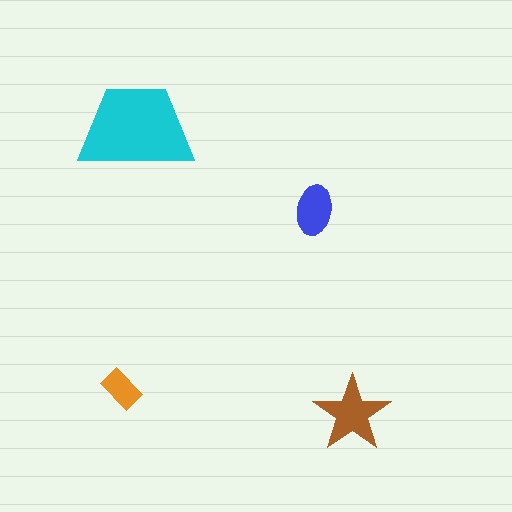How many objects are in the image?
There are 4 objects in the image.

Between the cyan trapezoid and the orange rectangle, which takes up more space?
The cyan trapezoid.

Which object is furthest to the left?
The orange rectangle is leftmost.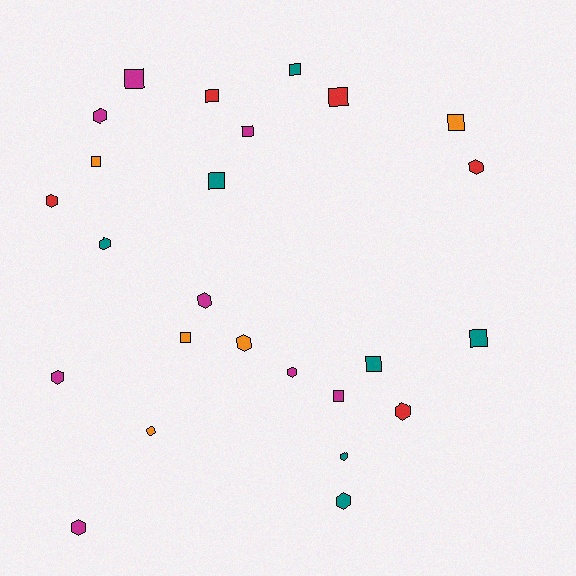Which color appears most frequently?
Magenta, with 8 objects.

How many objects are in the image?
There are 25 objects.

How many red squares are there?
There are 2 red squares.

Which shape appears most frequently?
Hexagon, with 13 objects.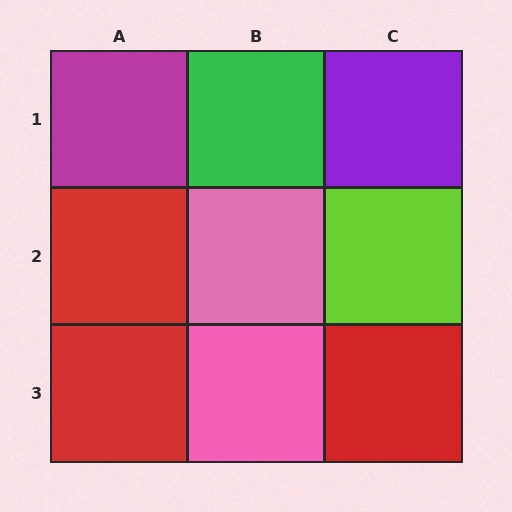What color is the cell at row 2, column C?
Lime.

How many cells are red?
3 cells are red.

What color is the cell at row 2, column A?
Red.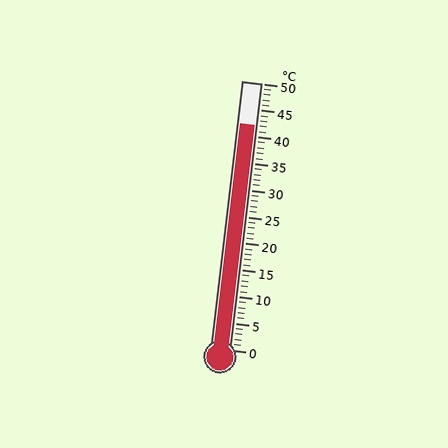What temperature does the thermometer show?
The thermometer shows approximately 42°C.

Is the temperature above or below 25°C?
The temperature is above 25°C.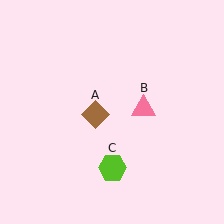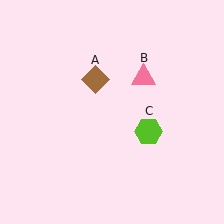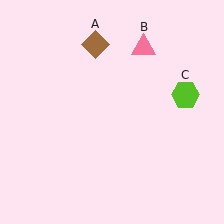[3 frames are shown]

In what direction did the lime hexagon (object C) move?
The lime hexagon (object C) moved up and to the right.